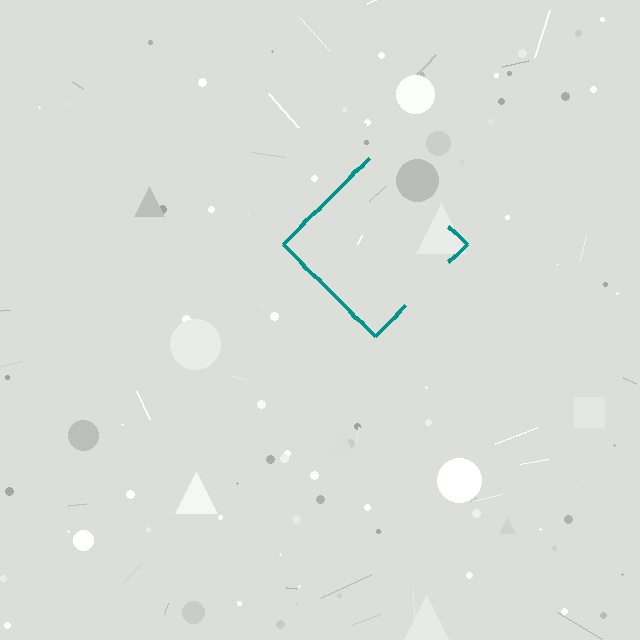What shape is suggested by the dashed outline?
The dashed outline suggests a diamond.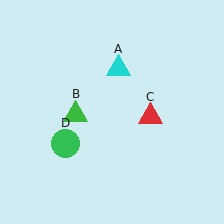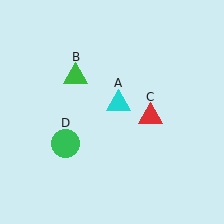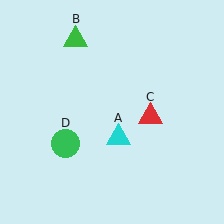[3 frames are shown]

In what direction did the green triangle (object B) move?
The green triangle (object B) moved up.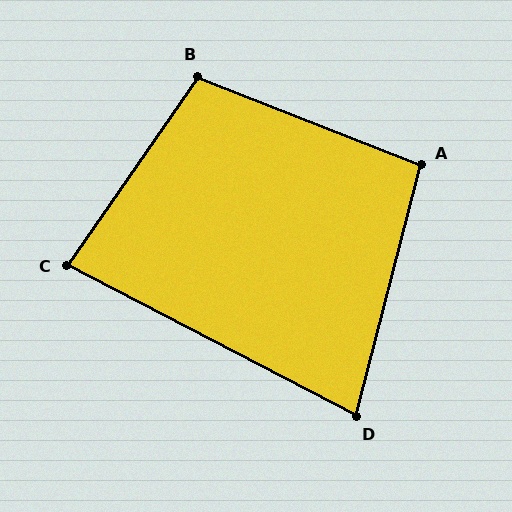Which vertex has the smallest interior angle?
D, at approximately 77 degrees.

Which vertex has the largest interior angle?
B, at approximately 103 degrees.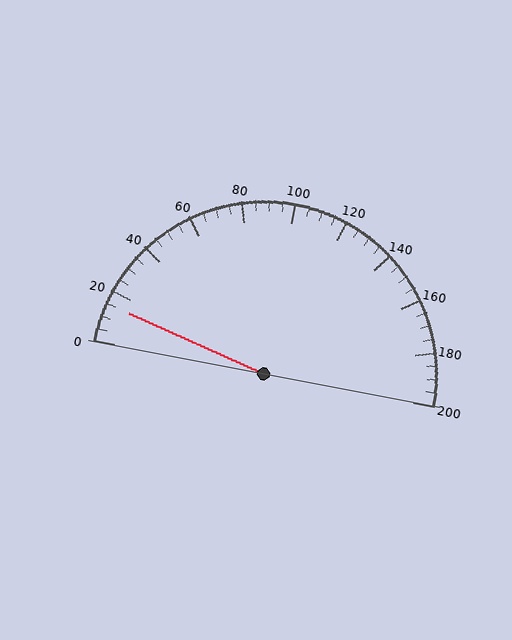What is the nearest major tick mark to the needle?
The nearest major tick mark is 20.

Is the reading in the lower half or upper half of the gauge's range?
The reading is in the lower half of the range (0 to 200).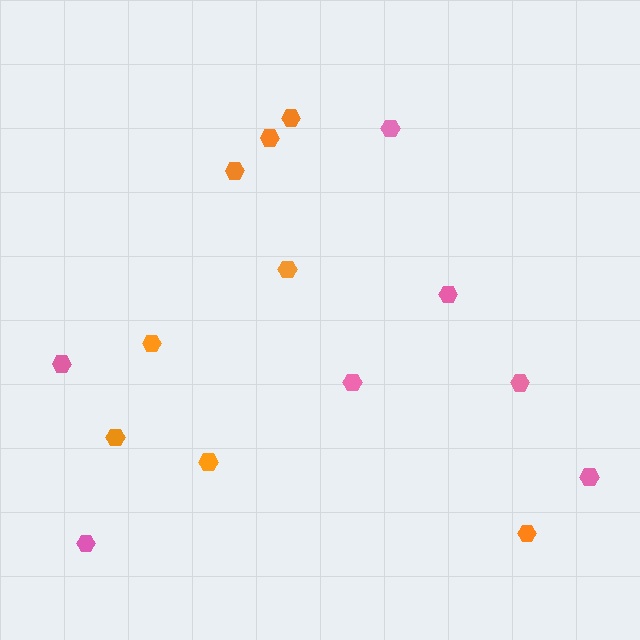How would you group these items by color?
There are 2 groups: one group of orange hexagons (8) and one group of pink hexagons (7).